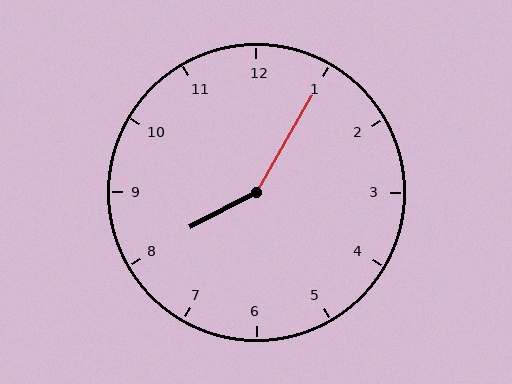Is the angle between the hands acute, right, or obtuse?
It is obtuse.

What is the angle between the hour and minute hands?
Approximately 148 degrees.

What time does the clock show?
8:05.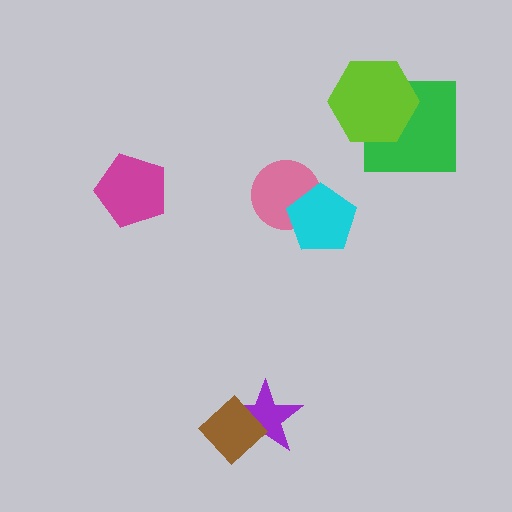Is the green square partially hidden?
Yes, it is partially covered by another shape.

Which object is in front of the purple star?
The brown diamond is in front of the purple star.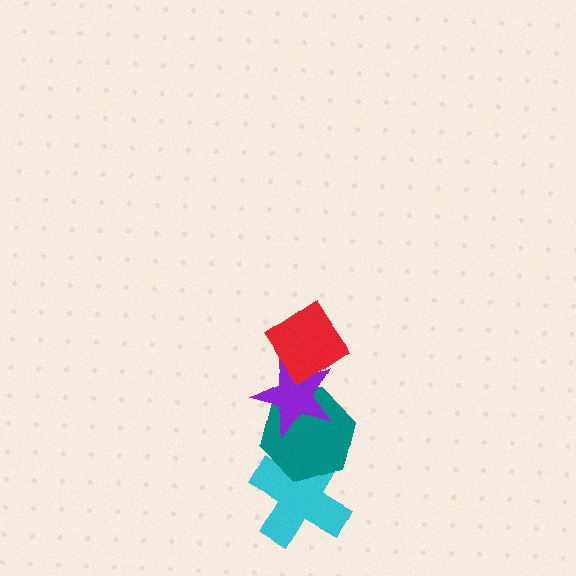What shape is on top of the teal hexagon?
The purple star is on top of the teal hexagon.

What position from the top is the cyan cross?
The cyan cross is 4th from the top.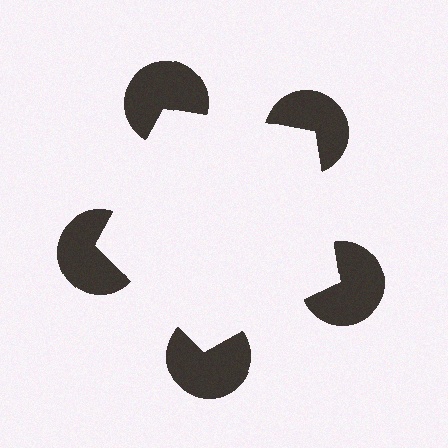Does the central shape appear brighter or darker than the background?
It typically appears slightly brighter than the background, even though no actual brightness change is drawn.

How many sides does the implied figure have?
5 sides.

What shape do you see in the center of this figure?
An illusory pentagon — its edges are inferred from the aligned wedge cuts in the pac-man discs, not physically drawn.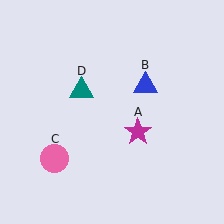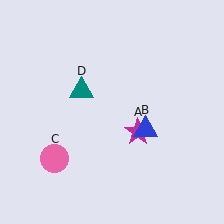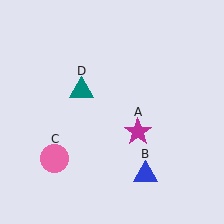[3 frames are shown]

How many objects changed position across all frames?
1 object changed position: blue triangle (object B).